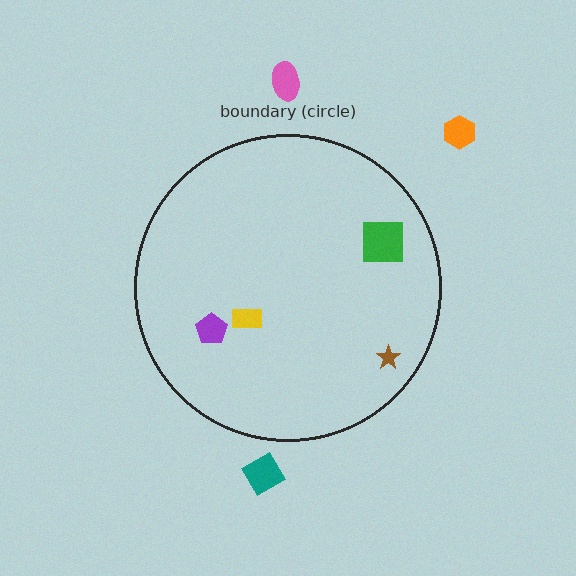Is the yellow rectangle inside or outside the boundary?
Inside.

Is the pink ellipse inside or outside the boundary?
Outside.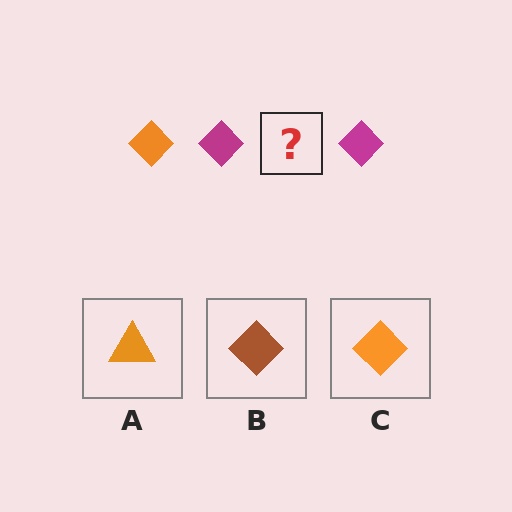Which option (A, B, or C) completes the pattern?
C.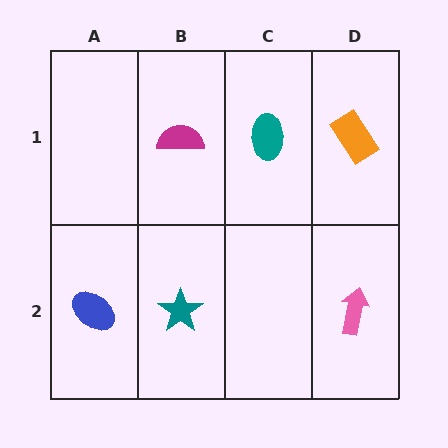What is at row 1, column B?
A magenta semicircle.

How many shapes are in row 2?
3 shapes.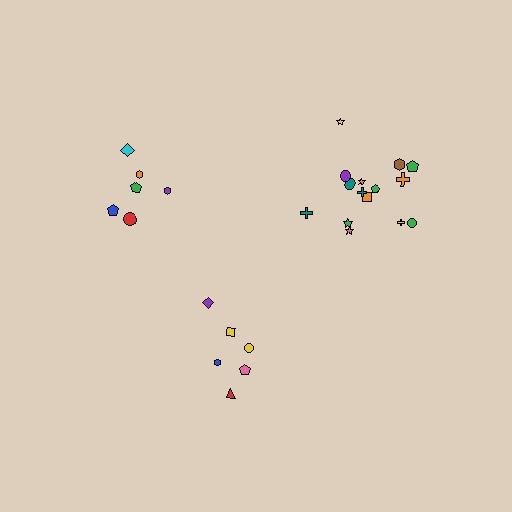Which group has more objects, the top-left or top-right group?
The top-right group.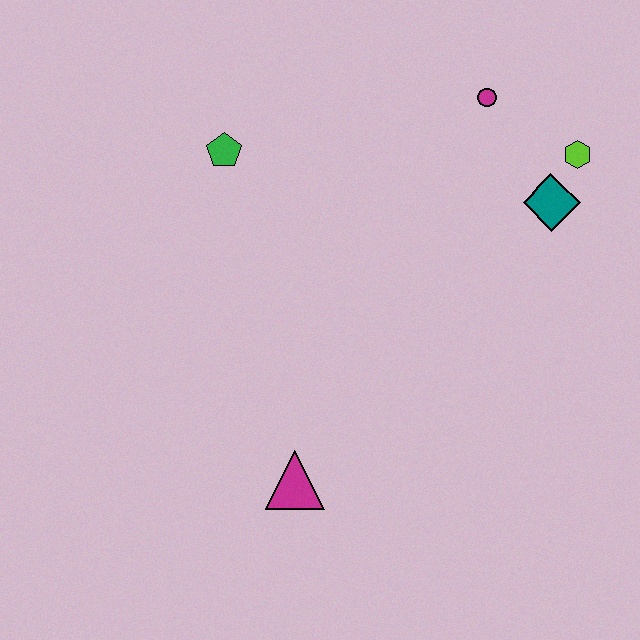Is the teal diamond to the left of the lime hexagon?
Yes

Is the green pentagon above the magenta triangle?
Yes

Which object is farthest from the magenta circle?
The magenta triangle is farthest from the magenta circle.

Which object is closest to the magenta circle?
The lime hexagon is closest to the magenta circle.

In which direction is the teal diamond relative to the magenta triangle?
The teal diamond is above the magenta triangle.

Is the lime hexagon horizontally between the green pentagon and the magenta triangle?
No